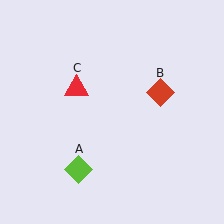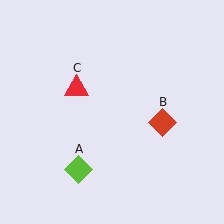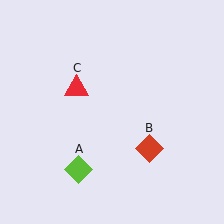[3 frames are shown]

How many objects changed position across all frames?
1 object changed position: red diamond (object B).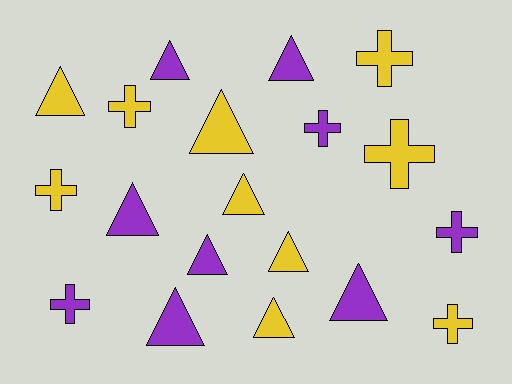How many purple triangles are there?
There are 6 purple triangles.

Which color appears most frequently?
Yellow, with 10 objects.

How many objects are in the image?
There are 19 objects.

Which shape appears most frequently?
Triangle, with 11 objects.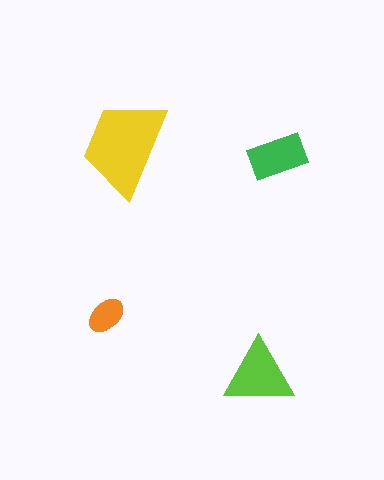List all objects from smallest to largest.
The orange ellipse, the green rectangle, the lime triangle, the yellow trapezoid.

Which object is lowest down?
The lime triangle is bottommost.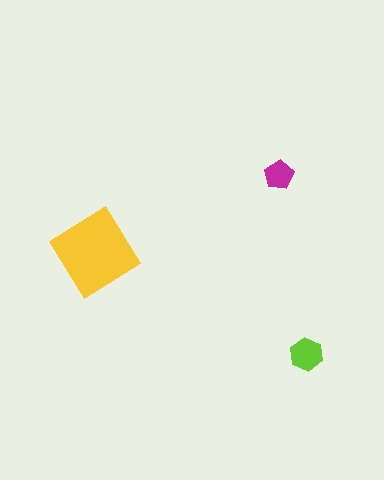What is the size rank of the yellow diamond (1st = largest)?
1st.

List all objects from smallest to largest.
The magenta pentagon, the lime hexagon, the yellow diamond.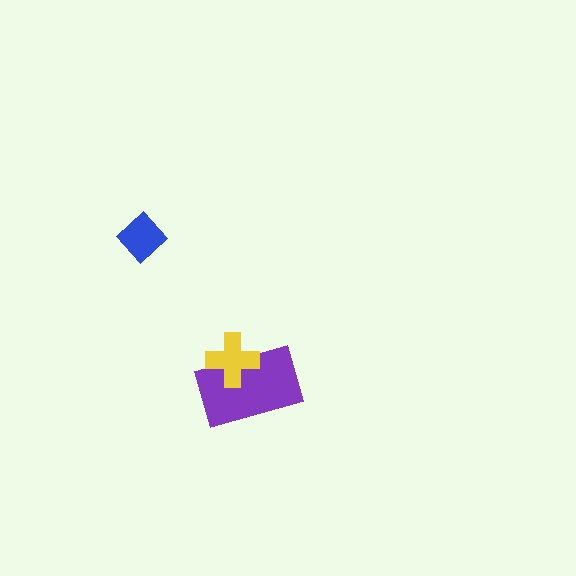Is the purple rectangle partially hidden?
Yes, it is partially covered by another shape.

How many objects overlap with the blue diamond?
0 objects overlap with the blue diamond.